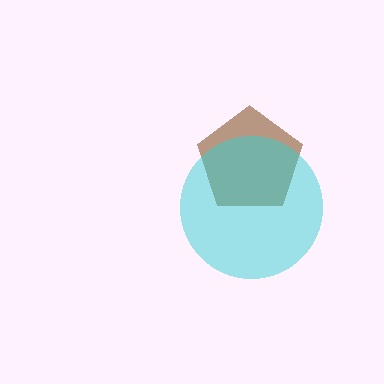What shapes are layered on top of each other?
The layered shapes are: a brown pentagon, a cyan circle.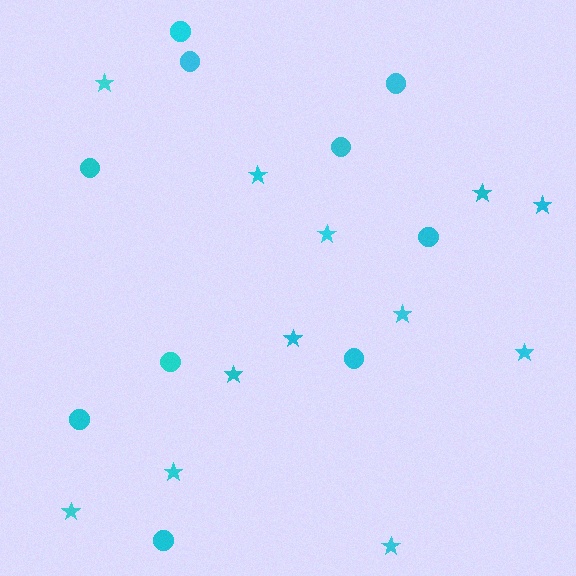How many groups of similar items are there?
There are 2 groups: one group of circles (10) and one group of stars (12).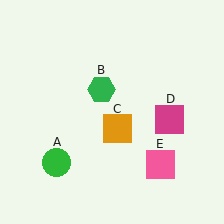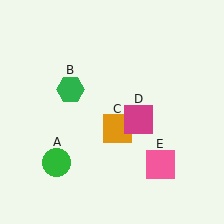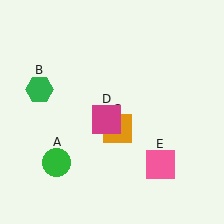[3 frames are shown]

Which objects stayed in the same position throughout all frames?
Green circle (object A) and orange square (object C) and pink square (object E) remained stationary.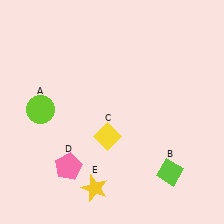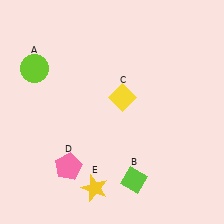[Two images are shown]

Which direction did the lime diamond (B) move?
The lime diamond (B) moved left.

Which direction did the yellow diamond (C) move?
The yellow diamond (C) moved up.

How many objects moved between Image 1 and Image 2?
3 objects moved between the two images.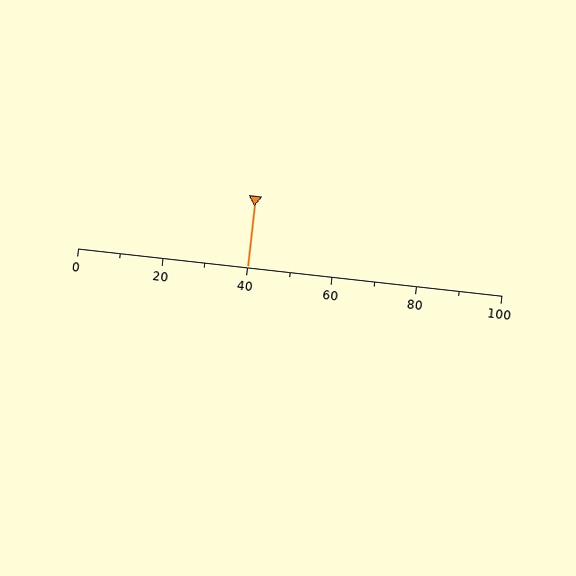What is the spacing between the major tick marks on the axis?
The major ticks are spaced 20 apart.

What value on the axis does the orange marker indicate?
The marker indicates approximately 40.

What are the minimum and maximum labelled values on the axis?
The axis runs from 0 to 100.